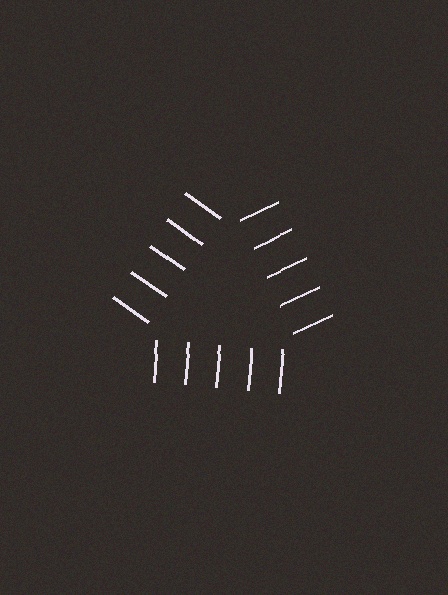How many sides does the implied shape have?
3 sides — the line-ends trace a triangle.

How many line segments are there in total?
15 — 5 along each of the 3 edges.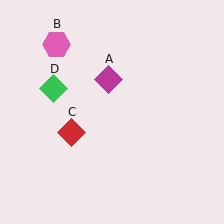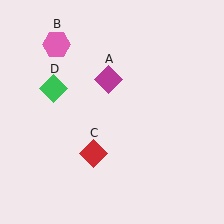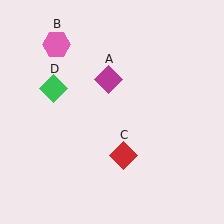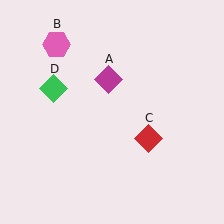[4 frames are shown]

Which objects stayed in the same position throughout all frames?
Magenta diamond (object A) and pink hexagon (object B) and green diamond (object D) remained stationary.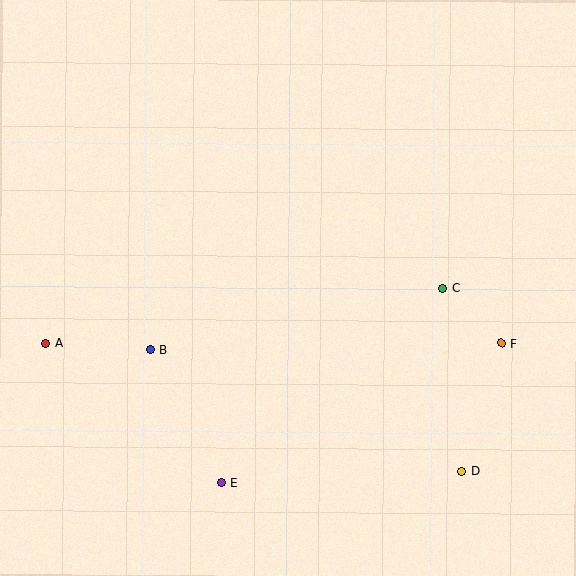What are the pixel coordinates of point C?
Point C is at (443, 289).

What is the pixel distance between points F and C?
The distance between F and C is 79 pixels.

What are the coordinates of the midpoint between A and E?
The midpoint between A and E is at (133, 413).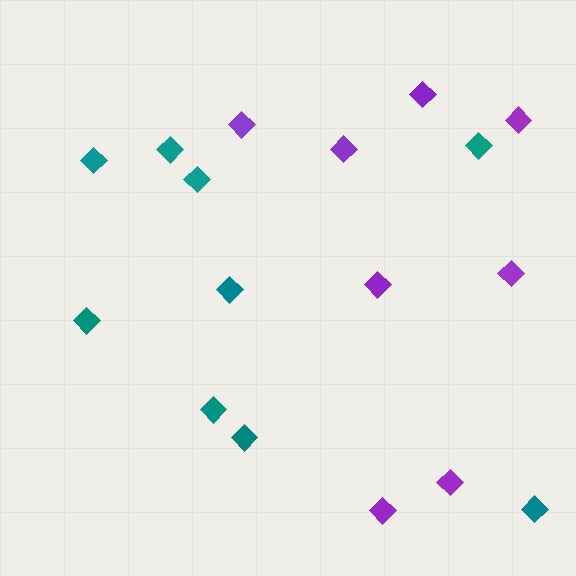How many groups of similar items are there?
There are 2 groups: one group of teal diamonds (9) and one group of purple diamonds (8).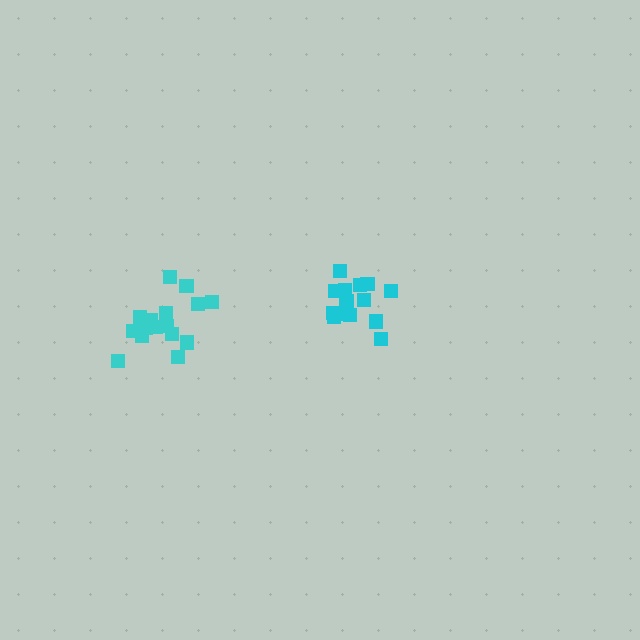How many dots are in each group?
Group 1: 14 dots, Group 2: 16 dots (30 total).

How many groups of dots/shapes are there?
There are 2 groups.